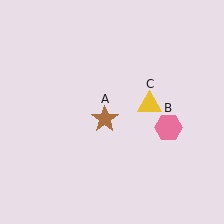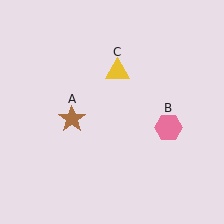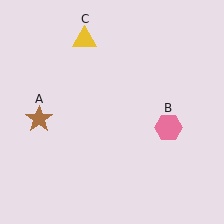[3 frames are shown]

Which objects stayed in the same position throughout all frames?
Pink hexagon (object B) remained stationary.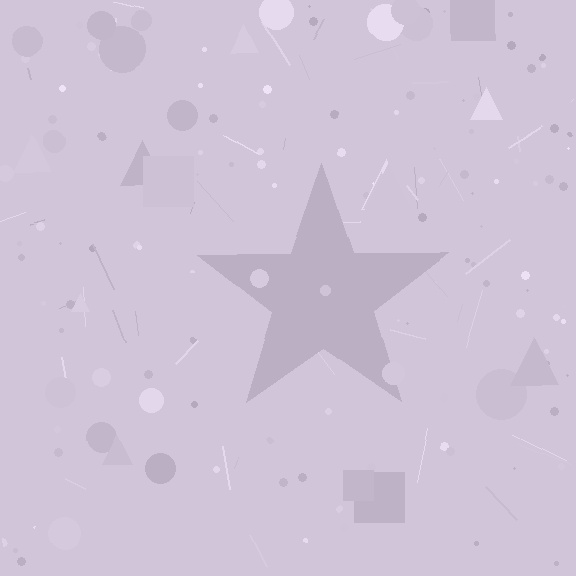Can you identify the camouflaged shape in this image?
The camouflaged shape is a star.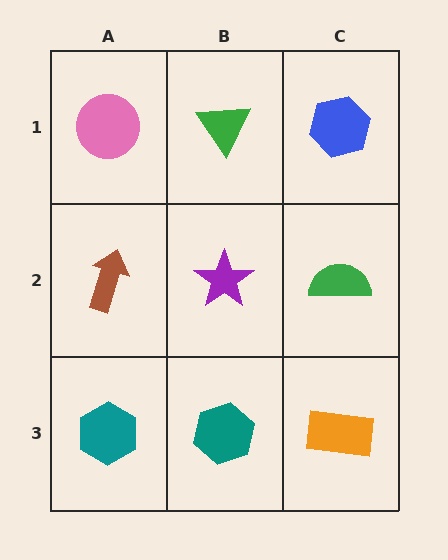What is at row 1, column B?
A green triangle.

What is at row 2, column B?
A purple star.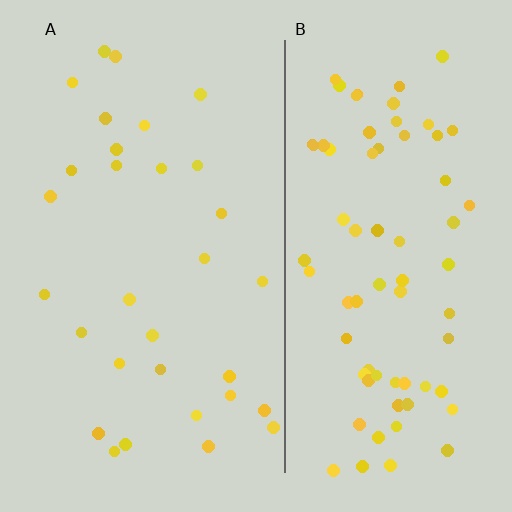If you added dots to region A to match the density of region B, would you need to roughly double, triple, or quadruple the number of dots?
Approximately double.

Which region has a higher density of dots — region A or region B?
B (the right).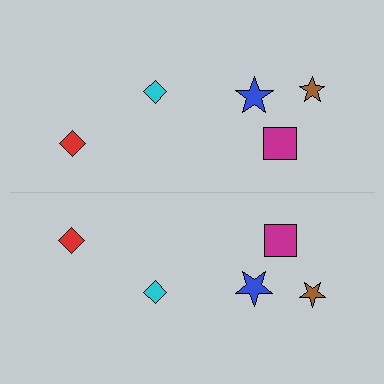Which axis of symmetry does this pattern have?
The pattern has a horizontal axis of symmetry running through the center of the image.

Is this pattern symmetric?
Yes, this pattern has bilateral (reflection) symmetry.